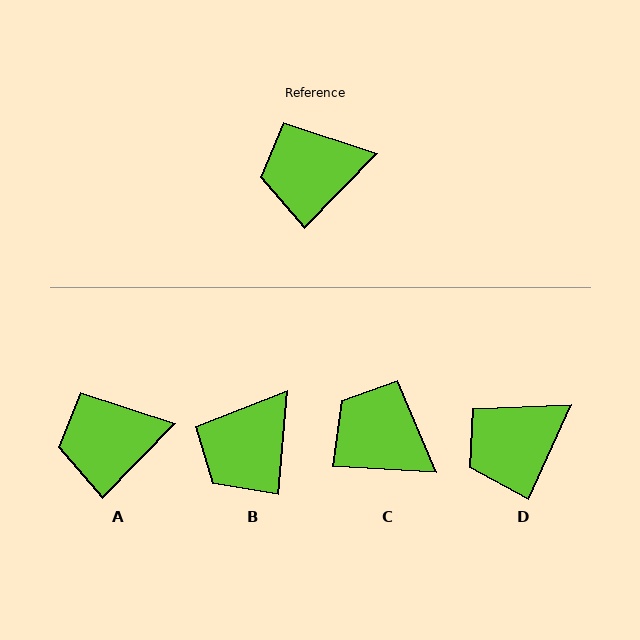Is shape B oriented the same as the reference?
No, it is off by about 39 degrees.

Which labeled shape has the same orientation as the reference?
A.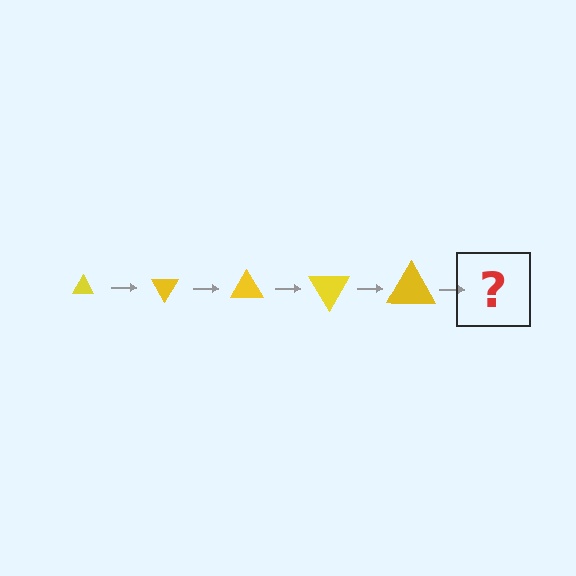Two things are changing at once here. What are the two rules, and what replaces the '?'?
The two rules are that the triangle grows larger each step and it rotates 60 degrees each step. The '?' should be a triangle, larger than the previous one and rotated 300 degrees from the start.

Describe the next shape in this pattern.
It should be a triangle, larger than the previous one and rotated 300 degrees from the start.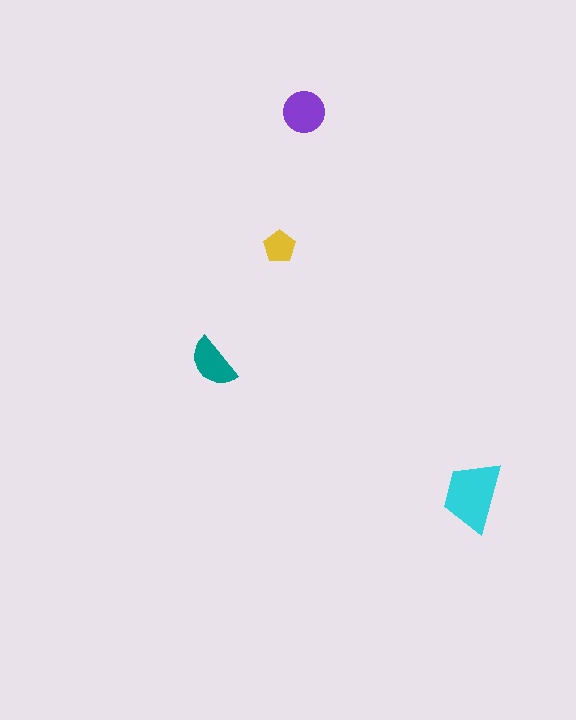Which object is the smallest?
The yellow pentagon.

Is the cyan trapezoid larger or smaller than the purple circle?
Larger.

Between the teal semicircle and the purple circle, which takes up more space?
The purple circle.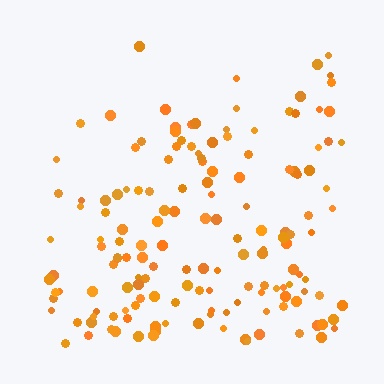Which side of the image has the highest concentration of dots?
The bottom.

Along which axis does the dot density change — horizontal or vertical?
Vertical.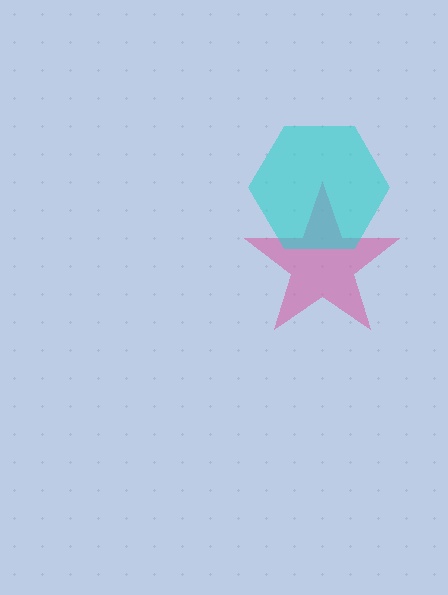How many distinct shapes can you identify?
There are 2 distinct shapes: a pink star, a cyan hexagon.